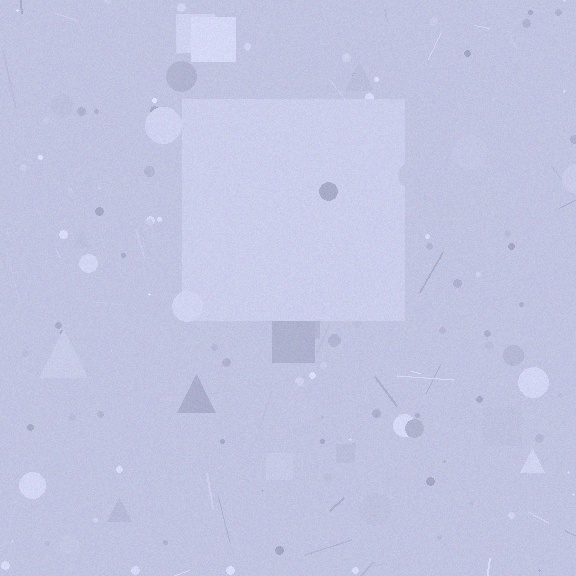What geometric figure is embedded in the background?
A square is embedded in the background.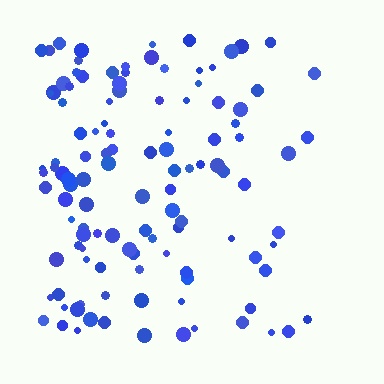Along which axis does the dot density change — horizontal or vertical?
Horizontal.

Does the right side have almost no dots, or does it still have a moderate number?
Still a moderate number, just noticeably fewer than the left.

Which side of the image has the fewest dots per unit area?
The right.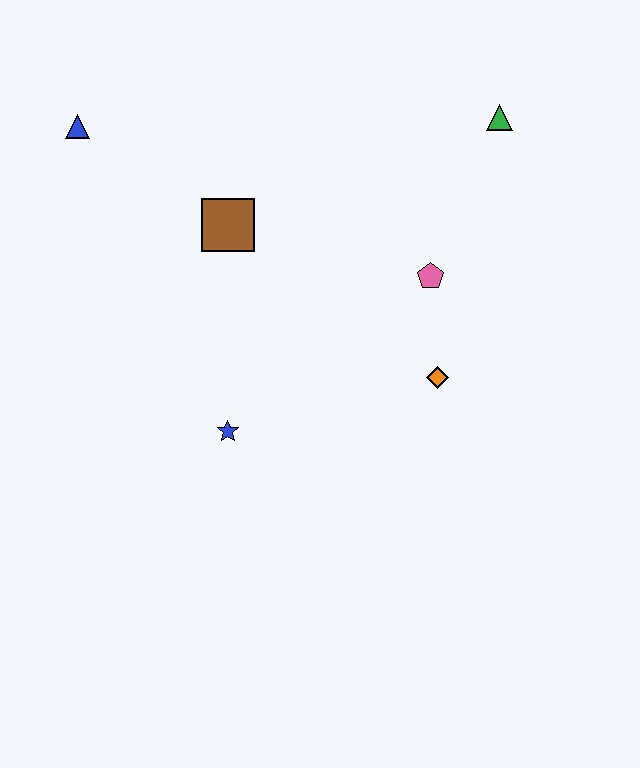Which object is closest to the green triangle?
The pink pentagon is closest to the green triangle.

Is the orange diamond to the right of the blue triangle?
Yes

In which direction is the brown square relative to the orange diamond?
The brown square is to the left of the orange diamond.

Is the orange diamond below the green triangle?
Yes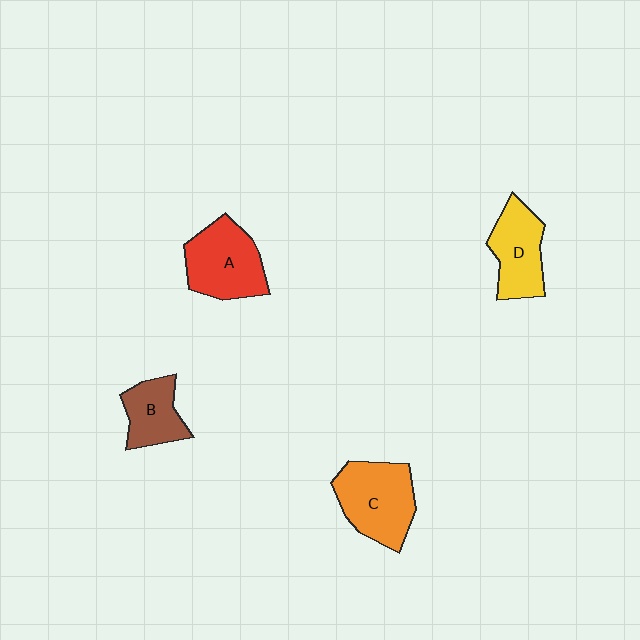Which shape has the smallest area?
Shape B (brown).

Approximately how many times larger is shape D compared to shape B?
Approximately 1.3 times.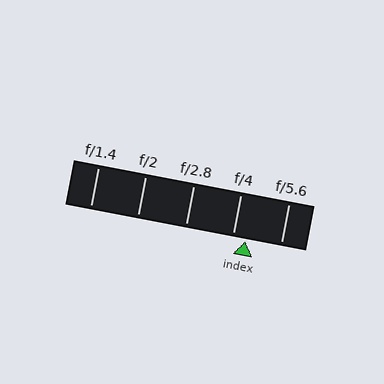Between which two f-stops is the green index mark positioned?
The index mark is between f/4 and f/5.6.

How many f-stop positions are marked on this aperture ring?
There are 5 f-stop positions marked.